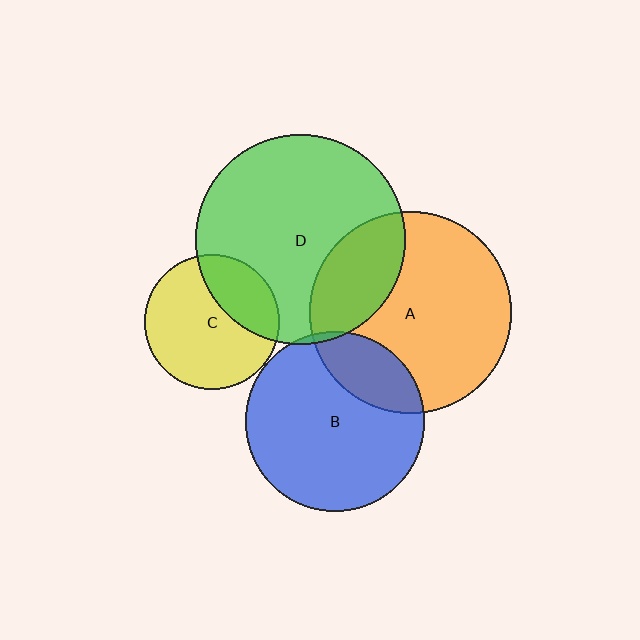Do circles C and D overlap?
Yes.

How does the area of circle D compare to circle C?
Approximately 2.4 times.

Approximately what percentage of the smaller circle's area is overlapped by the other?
Approximately 30%.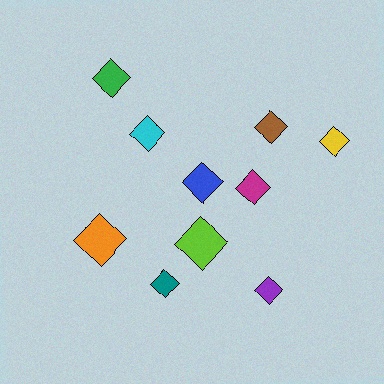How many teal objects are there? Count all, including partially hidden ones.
There is 1 teal object.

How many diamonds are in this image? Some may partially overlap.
There are 10 diamonds.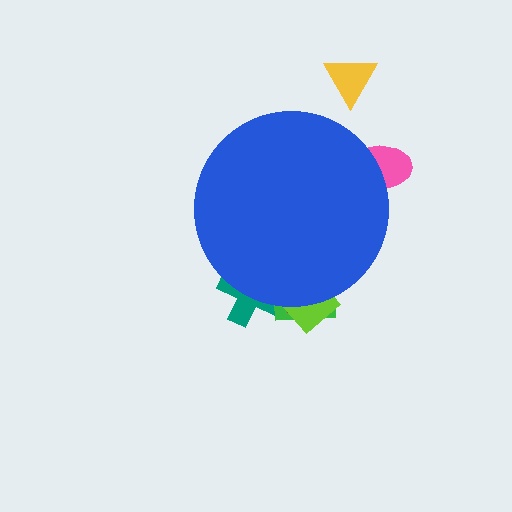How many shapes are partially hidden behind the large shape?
5 shapes are partially hidden.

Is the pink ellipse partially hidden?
Yes, the pink ellipse is partially hidden behind the blue circle.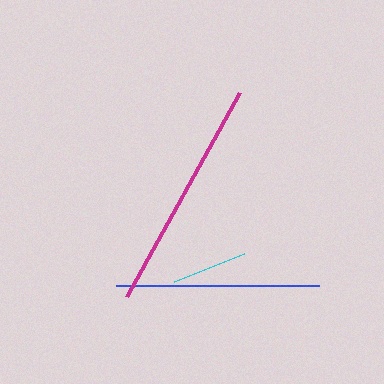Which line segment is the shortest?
The cyan line is the shortest at approximately 75 pixels.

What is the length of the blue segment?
The blue segment is approximately 203 pixels long.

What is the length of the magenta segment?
The magenta segment is approximately 233 pixels long.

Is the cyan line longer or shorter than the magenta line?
The magenta line is longer than the cyan line.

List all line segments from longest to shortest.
From longest to shortest: magenta, blue, cyan.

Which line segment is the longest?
The magenta line is the longest at approximately 233 pixels.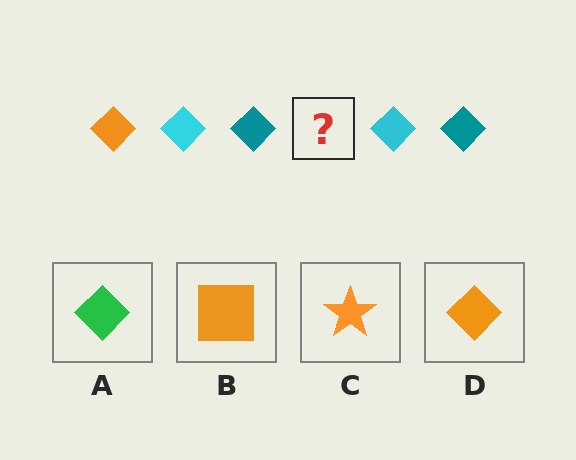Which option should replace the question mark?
Option D.